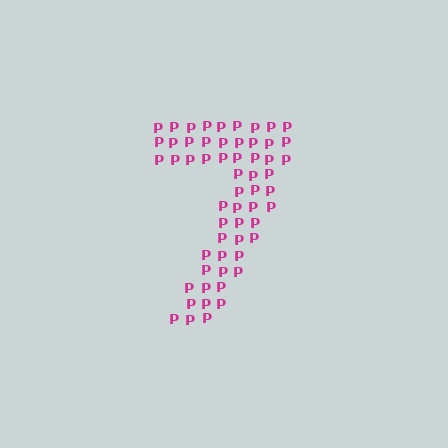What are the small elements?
The small elements are letter P's.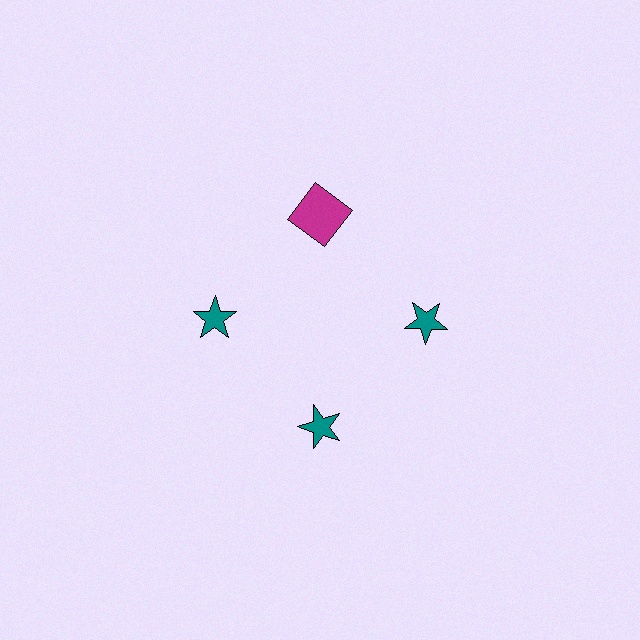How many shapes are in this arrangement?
There are 4 shapes arranged in a ring pattern.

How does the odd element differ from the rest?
It differs in both color (magenta instead of teal) and shape (square instead of star).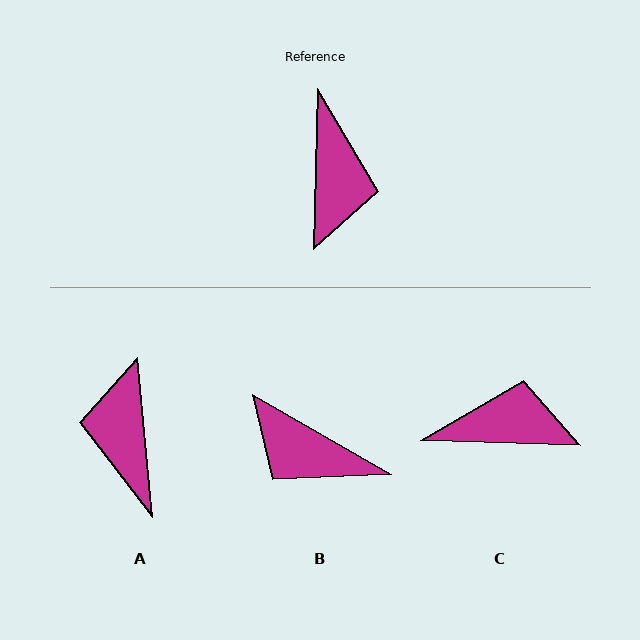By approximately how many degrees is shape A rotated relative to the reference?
Approximately 173 degrees clockwise.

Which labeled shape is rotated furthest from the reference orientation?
A, about 173 degrees away.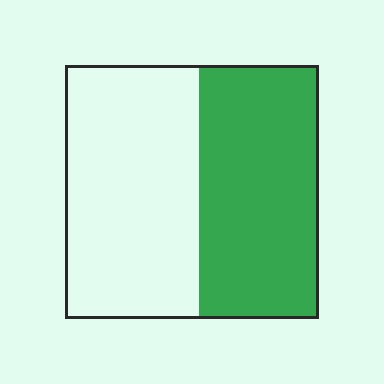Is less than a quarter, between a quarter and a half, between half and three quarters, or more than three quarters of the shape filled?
Between a quarter and a half.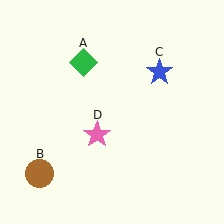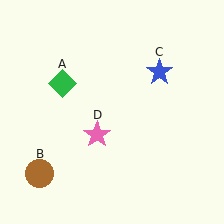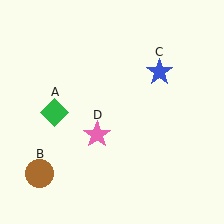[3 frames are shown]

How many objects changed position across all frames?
1 object changed position: green diamond (object A).